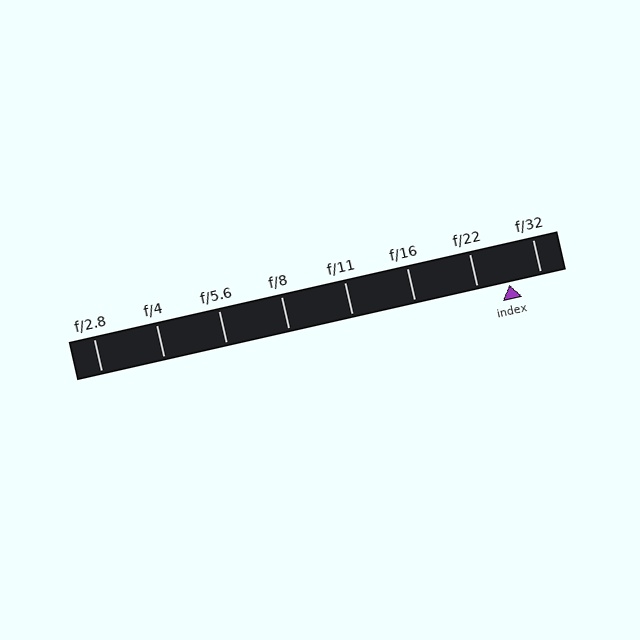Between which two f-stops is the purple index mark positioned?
The index mark is between f/22 and f/32.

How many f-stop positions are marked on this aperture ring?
There are 8 f-stop positions marked.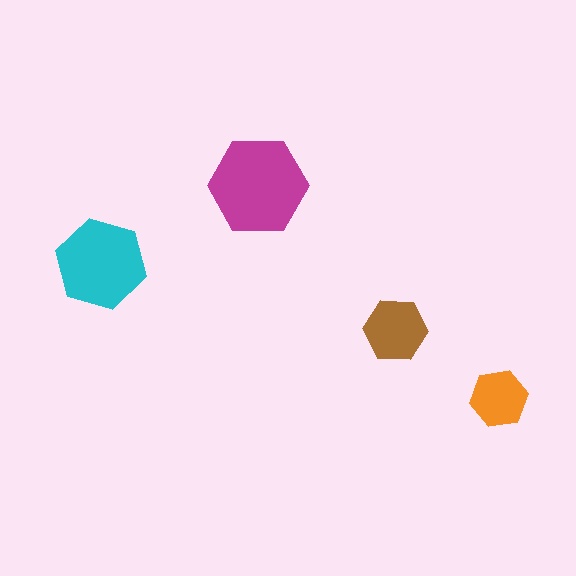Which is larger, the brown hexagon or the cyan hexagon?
The cyan one.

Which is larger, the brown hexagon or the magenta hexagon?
The magenta one.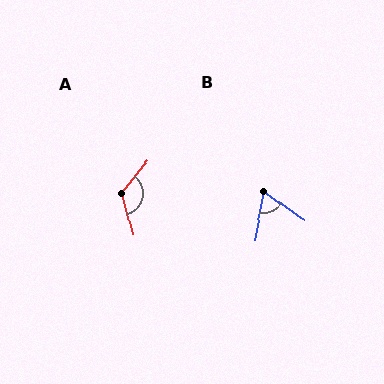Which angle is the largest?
A, at approximately 126 degrees.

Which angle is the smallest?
B, at approximately 65 degrees.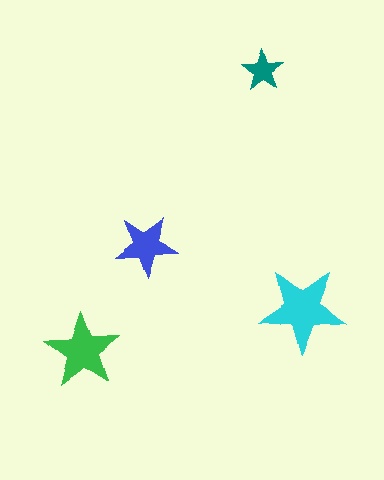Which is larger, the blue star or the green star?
The green one.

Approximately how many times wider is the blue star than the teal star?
About 1.5 times wider.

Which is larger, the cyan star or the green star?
The cyan one.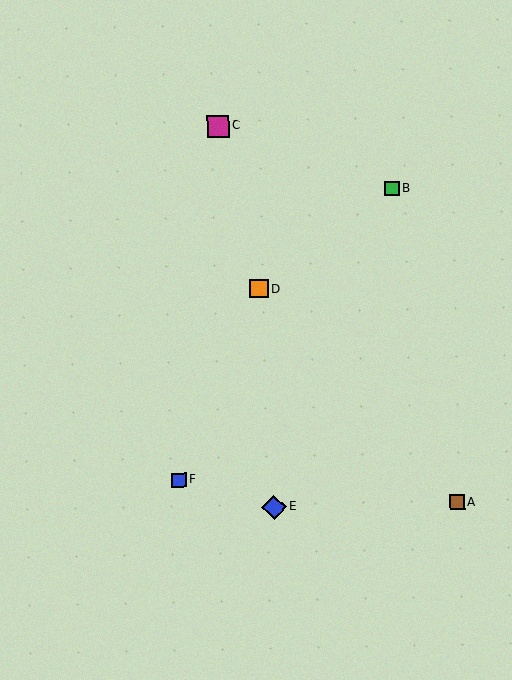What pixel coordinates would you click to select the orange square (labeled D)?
Click at (259, 289) to select the orange square D.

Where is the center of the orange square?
The center of the orange square is at (259, 289).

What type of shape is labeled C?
Shape C is a magenta square.